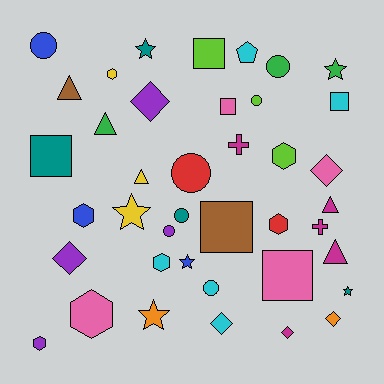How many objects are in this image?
There are 40 objects.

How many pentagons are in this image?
There is 1 pentagon.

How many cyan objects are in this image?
There are 5 cyan objects.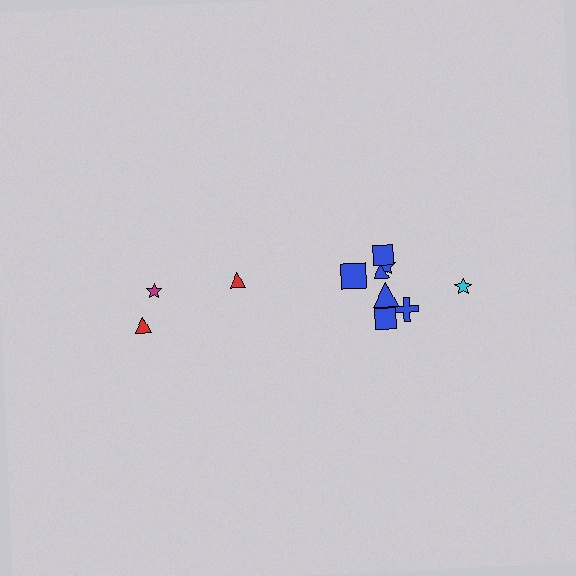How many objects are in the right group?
There are 8 objects.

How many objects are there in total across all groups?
There are 11 objects.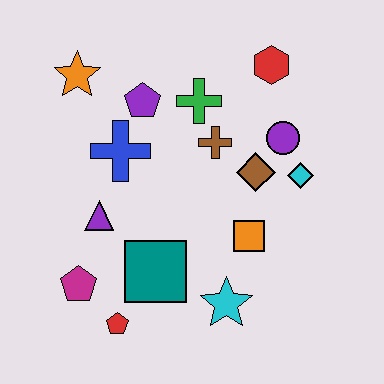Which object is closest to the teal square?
The red pentagon is closest to the teal square.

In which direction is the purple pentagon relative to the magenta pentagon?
The purple pentagon is above the magenta pentagon.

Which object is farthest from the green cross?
The red pentagon is farthest from the green cross.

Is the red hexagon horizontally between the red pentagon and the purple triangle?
No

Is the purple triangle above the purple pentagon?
No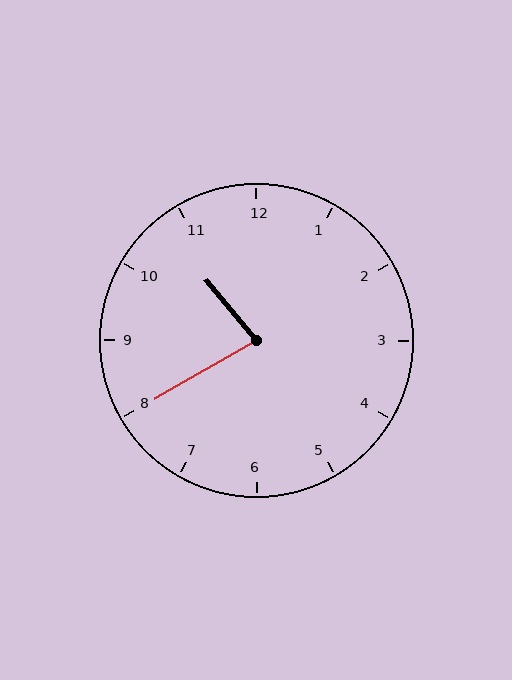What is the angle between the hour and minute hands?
Approximately 80 degrees.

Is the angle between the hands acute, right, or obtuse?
It is acute.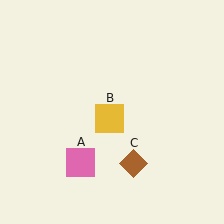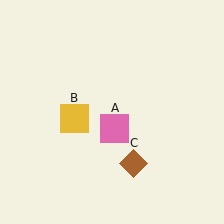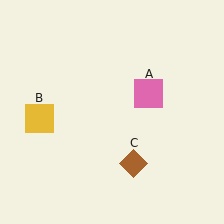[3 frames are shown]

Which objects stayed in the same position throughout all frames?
Brown diamond (object C) remained stationary.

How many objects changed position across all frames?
2 objects changed position: pink square (object A), yellow square (object B).